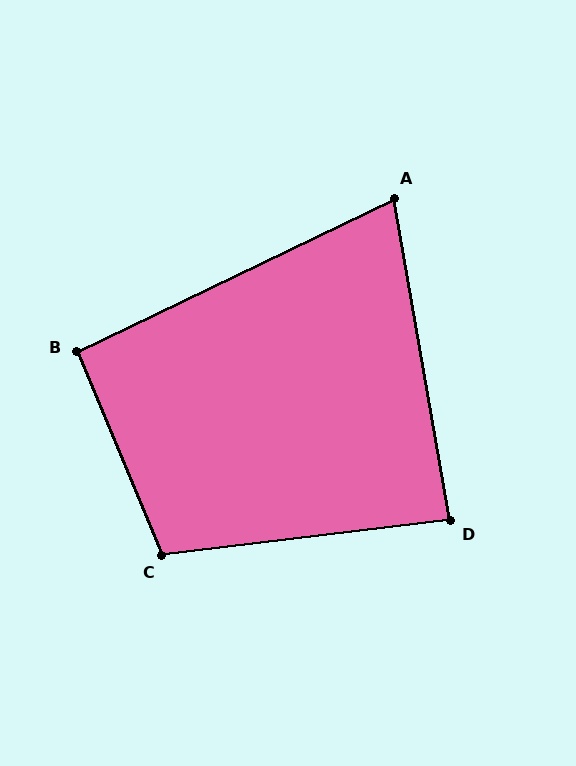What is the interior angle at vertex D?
Approximately 87 degrees (approximately right).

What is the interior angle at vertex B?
Approximately 93 degrees (approximately right).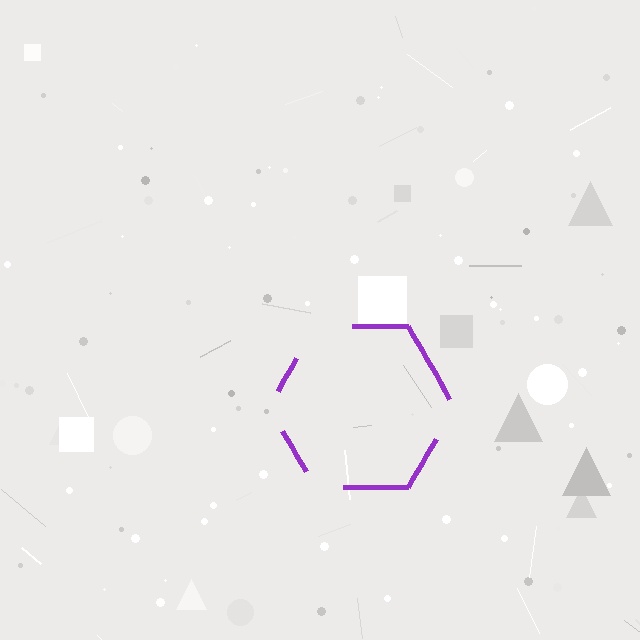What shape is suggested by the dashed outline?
The dashed outline suggests a hexagon.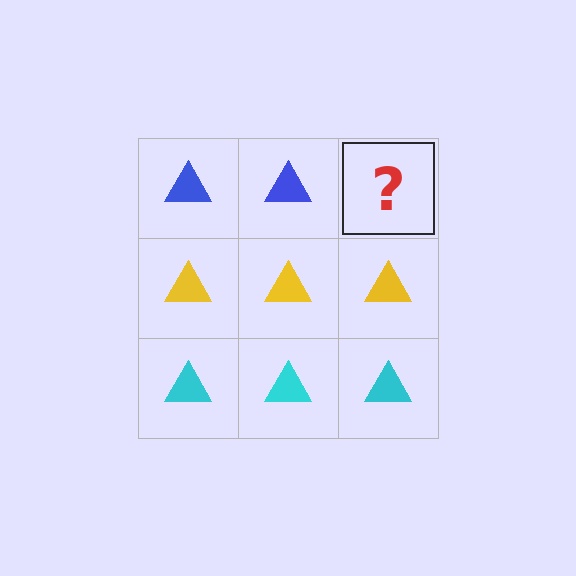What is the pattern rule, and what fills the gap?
The rule is that each row has a consistent color. The gap should be filled with a blue triangle.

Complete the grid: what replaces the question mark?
The question mark should be replaced with a blue triangle.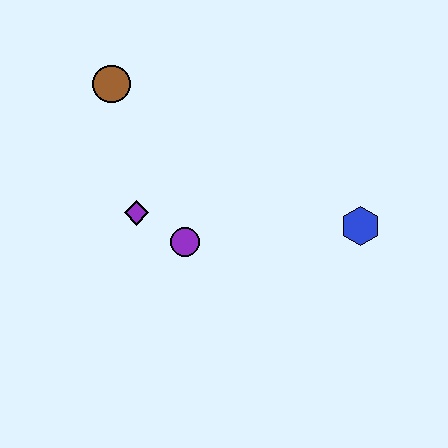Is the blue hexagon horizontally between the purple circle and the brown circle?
No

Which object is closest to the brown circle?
The purple diamond is closest to the brown circle.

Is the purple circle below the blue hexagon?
Yes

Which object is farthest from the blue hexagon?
The brown circle is farthest from the blue hexagon.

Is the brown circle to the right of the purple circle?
No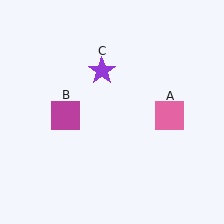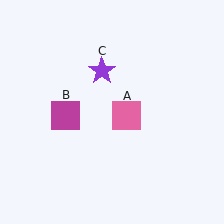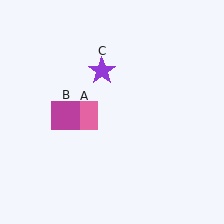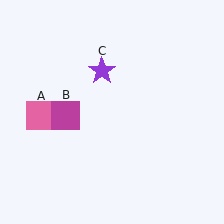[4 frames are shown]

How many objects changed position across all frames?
1 object changed position: pink square (object A).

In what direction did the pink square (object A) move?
The pink square (object A) moved left.